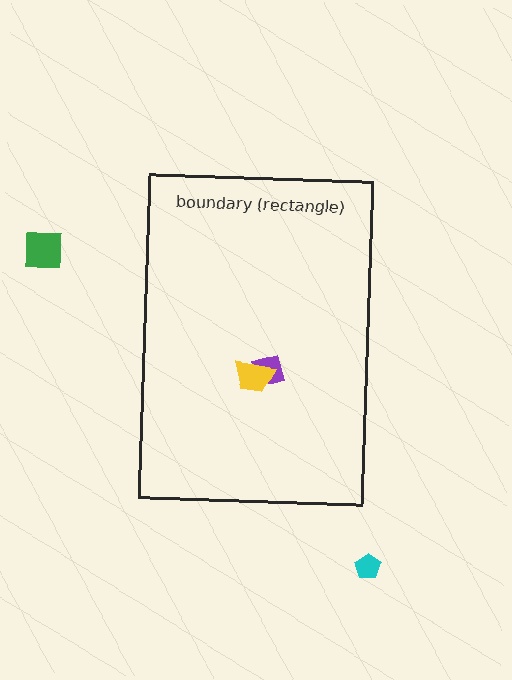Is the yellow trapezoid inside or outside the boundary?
Inside.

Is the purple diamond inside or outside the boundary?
Inside.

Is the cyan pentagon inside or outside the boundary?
Outside.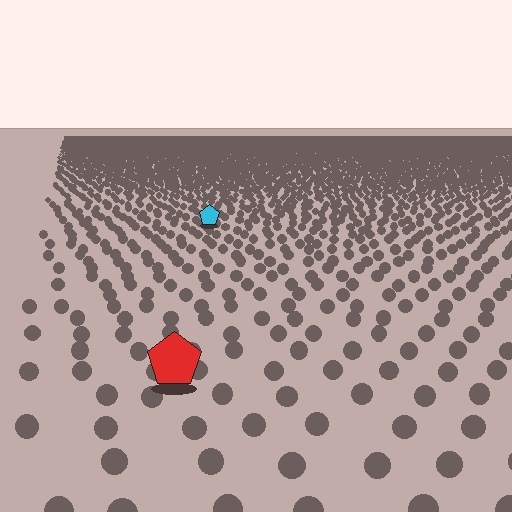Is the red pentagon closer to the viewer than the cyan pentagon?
Yes. The red pentagon is closer — you can tell from the texture gradient: the ground texture is coarser near it.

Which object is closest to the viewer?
The red pentagon is closest. The texture marks near it are larger and more spread out.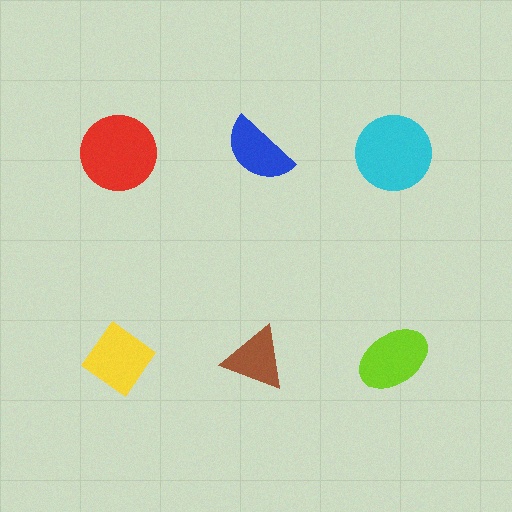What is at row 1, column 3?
A cyan circle.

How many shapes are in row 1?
3 shapes.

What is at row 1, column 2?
A blue semicircle.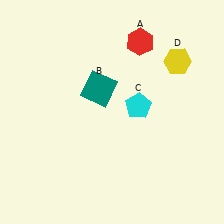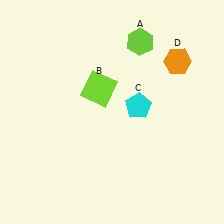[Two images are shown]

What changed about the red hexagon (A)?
In Image 1, A is red. In Image 2, it changed to lime.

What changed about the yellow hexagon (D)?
In Image 1, D is yellow. In Image 2, it changed to orange.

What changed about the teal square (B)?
In Image 1, B is teal. In Image 2, it changed to lime.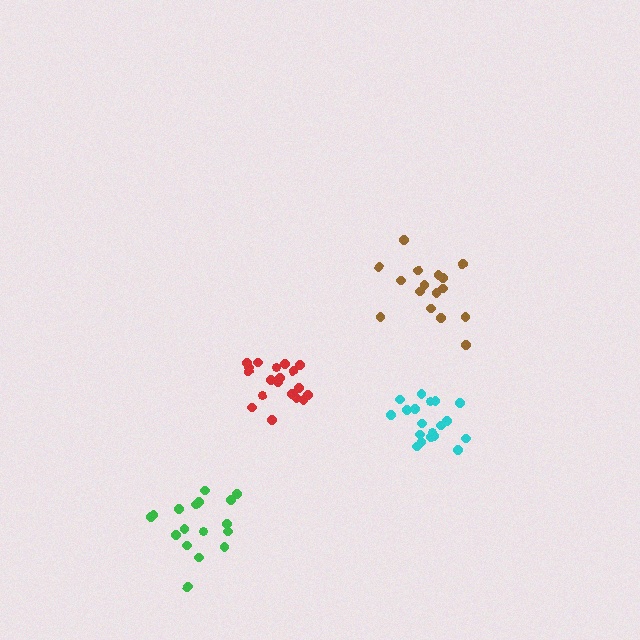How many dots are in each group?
Group 1: 19 dots, Group 2: 19 dots, Group 3: 16 dots, Group 4: 18 dots (72 total).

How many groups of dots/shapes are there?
There are 4 groups.